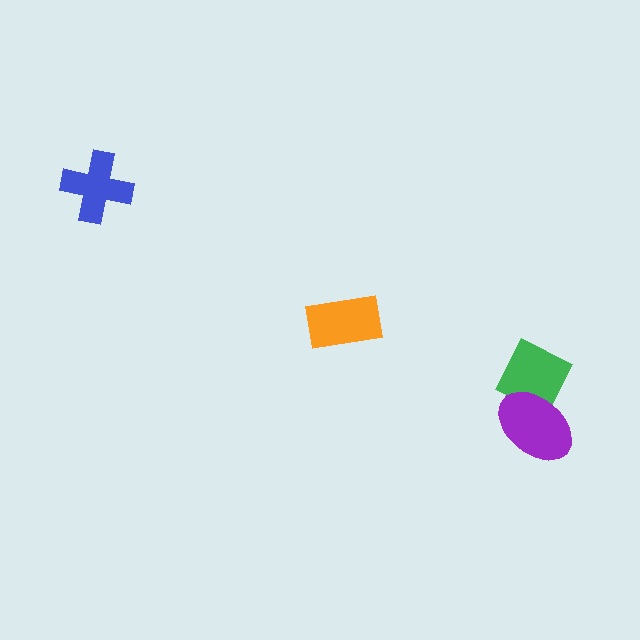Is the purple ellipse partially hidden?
No, no other shape covers it.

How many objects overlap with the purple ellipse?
1 object overlaps with the purple ellipse.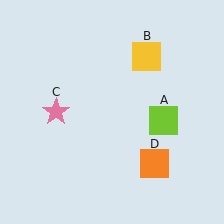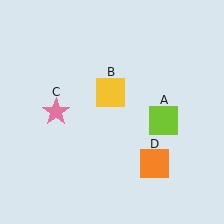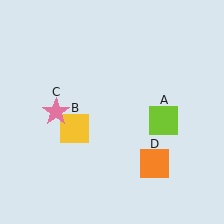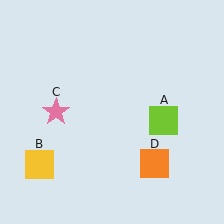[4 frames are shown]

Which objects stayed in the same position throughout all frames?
Lime square (object A) and pink star (object C) and orange square (object D) remained stationary.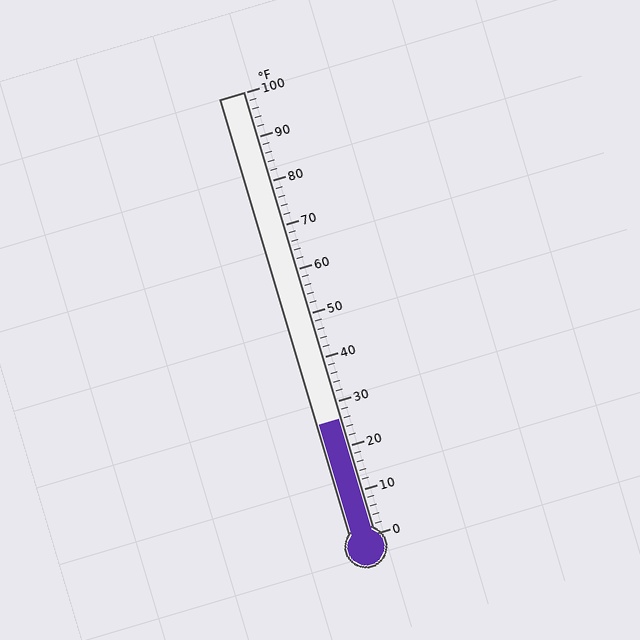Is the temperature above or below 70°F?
The temperature is below 70°F.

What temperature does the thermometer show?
The thermometer shows approximately 26°F.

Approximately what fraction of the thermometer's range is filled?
The thermometer is filled to approximately 25% of its range.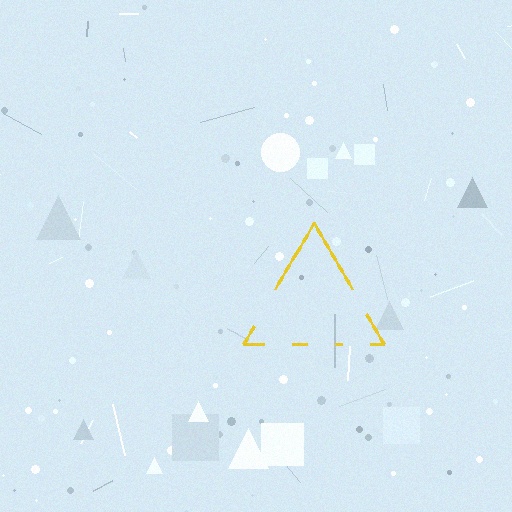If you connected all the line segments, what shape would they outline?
They would outline a triangle.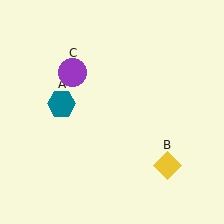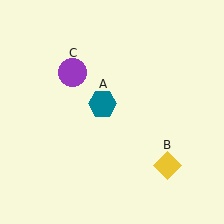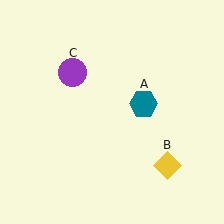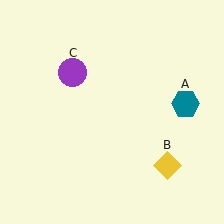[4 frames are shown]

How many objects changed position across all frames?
1 object changed position: teal hexagon (object A).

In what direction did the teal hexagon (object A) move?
The teal hexagon (object A) moved right.